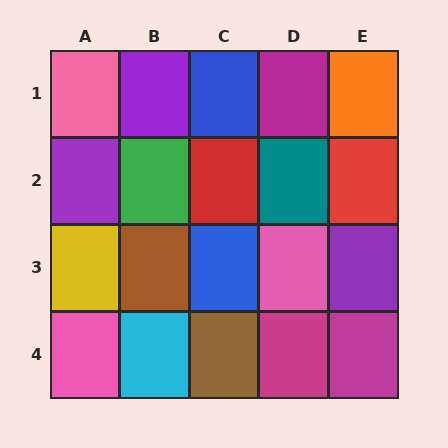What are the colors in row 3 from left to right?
Yellow, brown, blue, pink, purple.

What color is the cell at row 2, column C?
Red.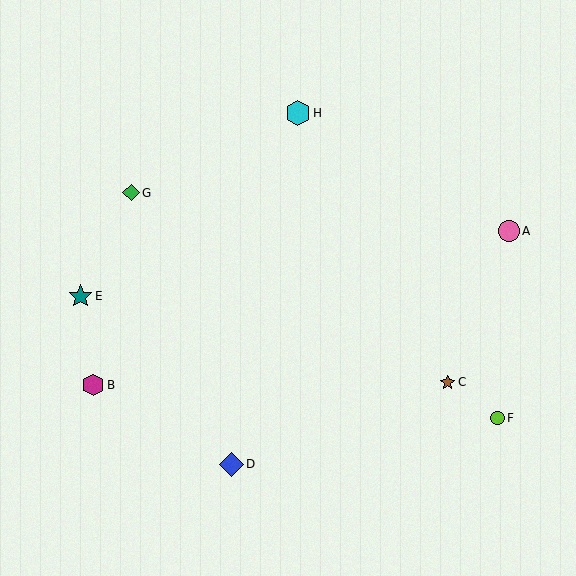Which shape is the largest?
The cyan hexagon (labeled H) is the largest.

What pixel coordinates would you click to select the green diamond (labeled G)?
Click at (131, 193) to select the green diamond G.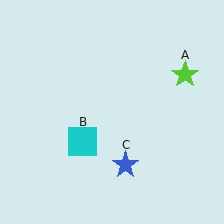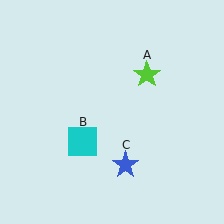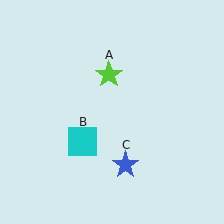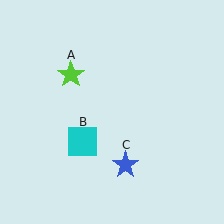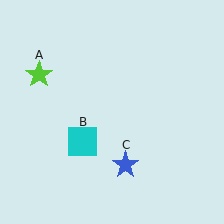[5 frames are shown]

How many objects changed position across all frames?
1 object changed position: lime star (object A).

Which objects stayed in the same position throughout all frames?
Cyan square (object B) and blue star (object C) remained stationary.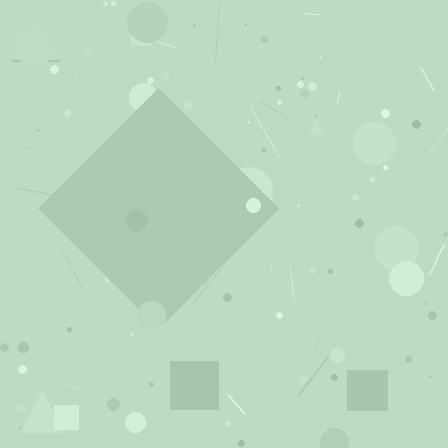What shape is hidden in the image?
A diamond is hidden in the image.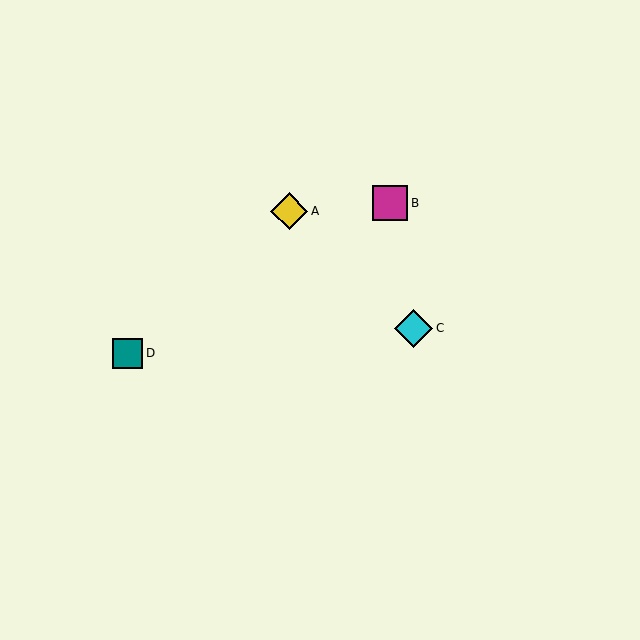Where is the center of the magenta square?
The center of the magenta square is at (390, 203).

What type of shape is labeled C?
Shape C is a cyan diamond.